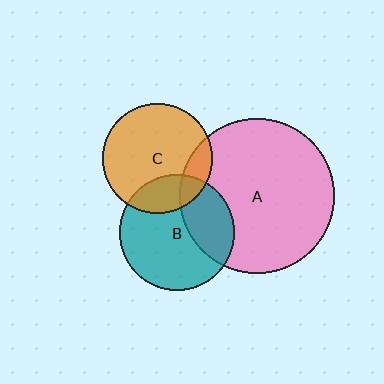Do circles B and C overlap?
Yes.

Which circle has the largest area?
Circle A (pink).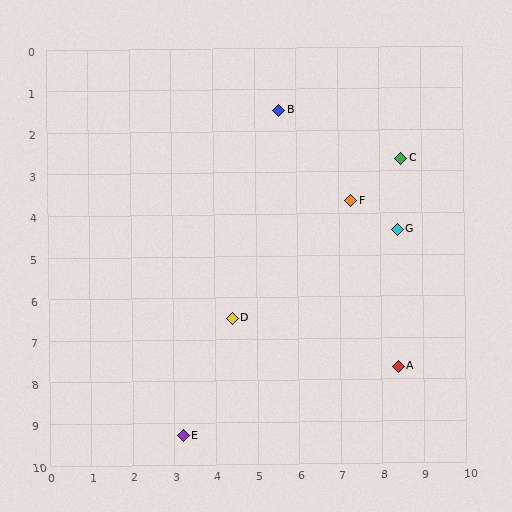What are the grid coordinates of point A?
Point A is at approximately (8.4, 7.7).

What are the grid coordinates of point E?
Point E is at approximately (3.2, 9.3).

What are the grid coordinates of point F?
Point F is at approximately (7.3, 3.7).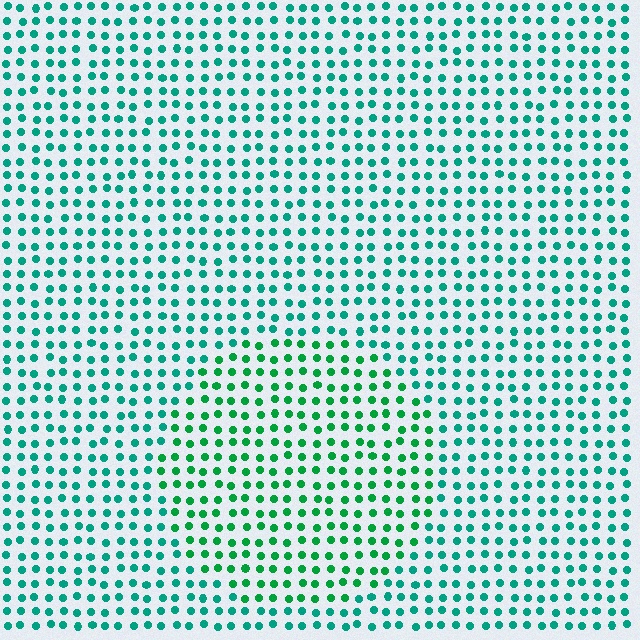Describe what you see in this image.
The image is filled with small teal elements in a uniform arrangement. A circle-shaped region is visible where the elements are tinted to a slightly different hue, forming a subtle color boundary.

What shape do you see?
I see a circle.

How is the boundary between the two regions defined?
The boundary is defined purely by a slight shift in hue (about 27 degrees). Spacing, size, and orientation are identical on both sides.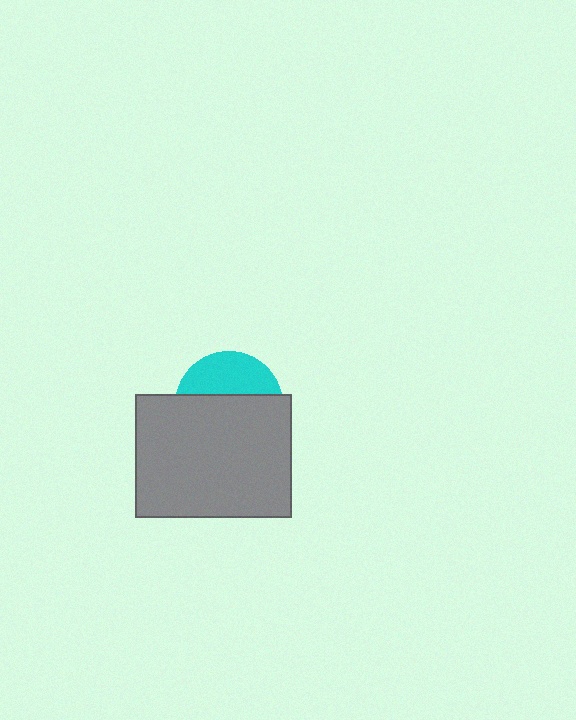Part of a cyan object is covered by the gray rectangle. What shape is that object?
It is a circle.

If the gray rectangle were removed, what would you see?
You would see the complete cyan circle.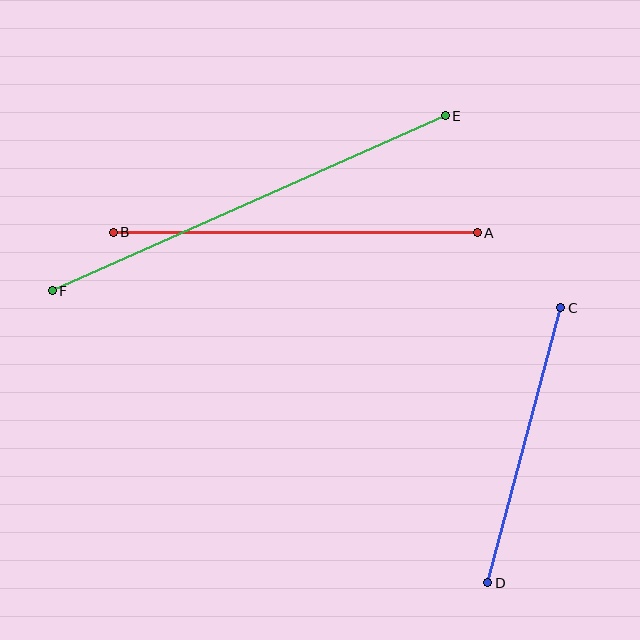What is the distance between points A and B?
The distance is approximately 364 pixels.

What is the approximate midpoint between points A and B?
The midpoint is at approximately (295, 233) pixels.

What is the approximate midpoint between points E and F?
The midpoint is at approximately (249, 203) pixels.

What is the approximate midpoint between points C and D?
The midpoint is at approximately (524, 445) pixels.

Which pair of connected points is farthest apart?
Points E and F are farthest apart.